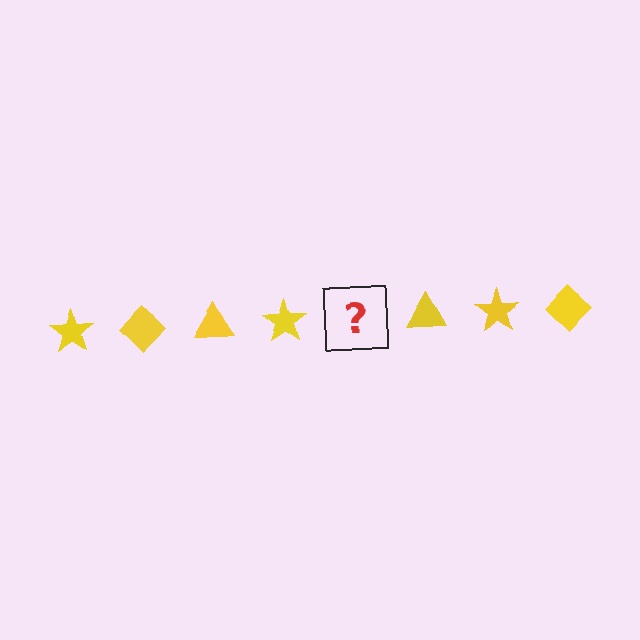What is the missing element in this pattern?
The missing element is a yellow diamond.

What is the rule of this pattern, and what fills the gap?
The rule is that the pattern cycles through star, diamond, triangle shapes in yellow. The gap should be filled with a yellow diamond.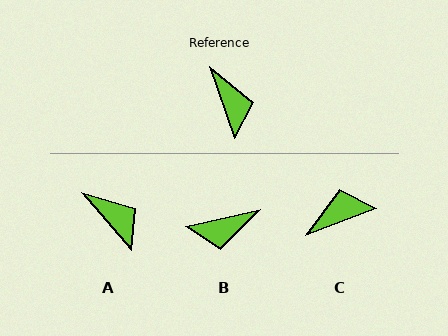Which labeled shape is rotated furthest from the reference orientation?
B, about 97 degrees away.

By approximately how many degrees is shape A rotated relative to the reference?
Approximately 22 degrees counter-clockwise.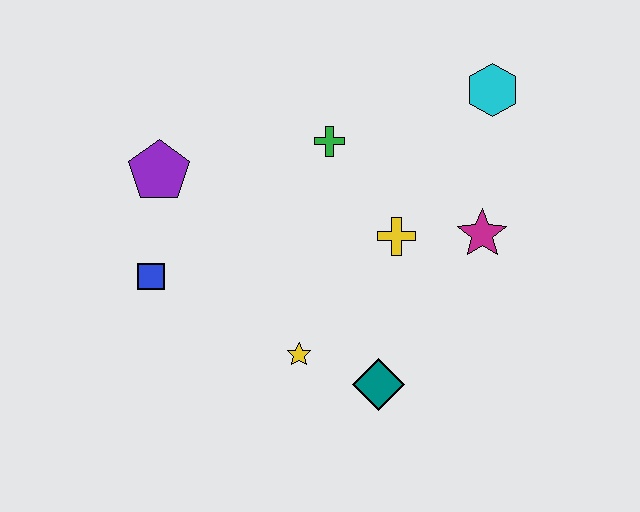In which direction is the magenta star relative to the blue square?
The magenta star is to the right of the blue square.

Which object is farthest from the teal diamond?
The cyan hexagon is farthest from the teal diamond.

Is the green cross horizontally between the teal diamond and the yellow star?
Yes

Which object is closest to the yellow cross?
The magenta star is closest to the yellow cross.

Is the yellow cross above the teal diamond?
Yes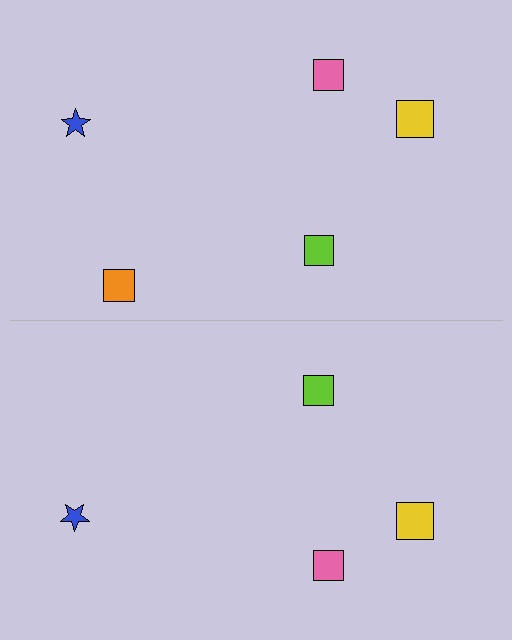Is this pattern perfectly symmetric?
No, the pattern is not perfectly symmetric. A orange square is missing from the bottom side.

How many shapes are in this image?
There are 9 shapes in this image.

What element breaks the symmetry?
A orange square is missing from the bottom side.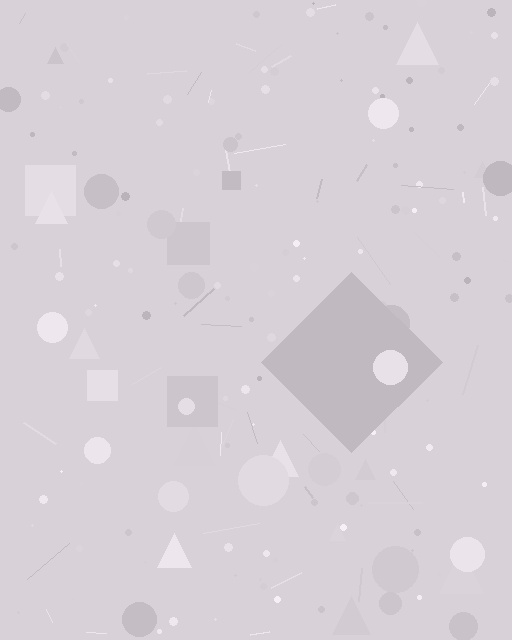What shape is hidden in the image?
A diamond is hidden in the image.